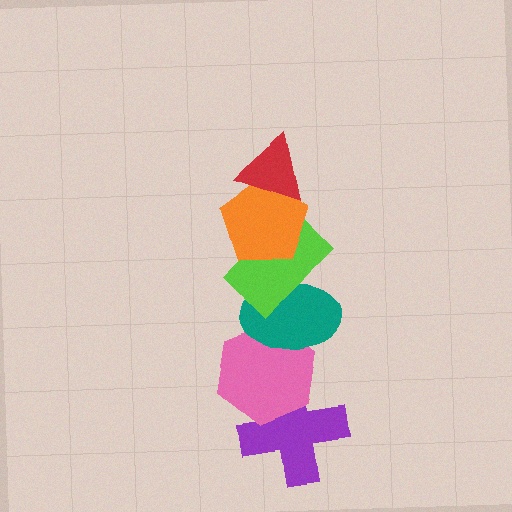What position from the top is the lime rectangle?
The lime rectangle is 3rd from the top.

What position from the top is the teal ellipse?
The teal ellipse is 4th from the top.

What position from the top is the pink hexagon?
The pink hexagon is 5th from the top.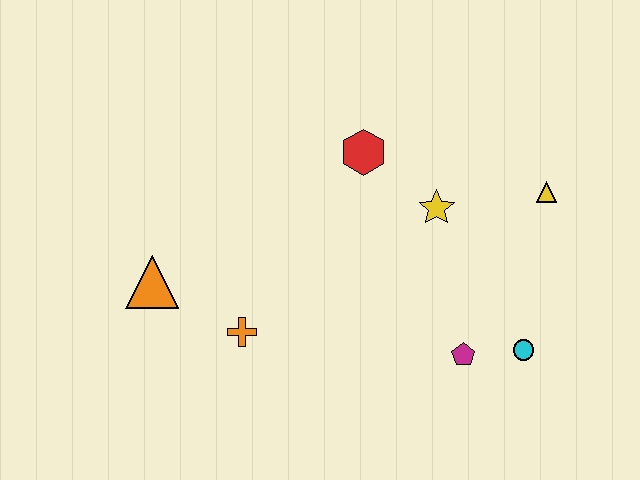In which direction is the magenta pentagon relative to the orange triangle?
The magenta pentagon is to the right of the orange triangle.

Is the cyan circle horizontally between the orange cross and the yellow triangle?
Yes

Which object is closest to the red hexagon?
The yellow star is closest to the red hexagon.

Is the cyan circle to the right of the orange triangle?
Yes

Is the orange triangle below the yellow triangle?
Yes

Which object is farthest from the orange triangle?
The yellow triangle is farthest from the orange triangle.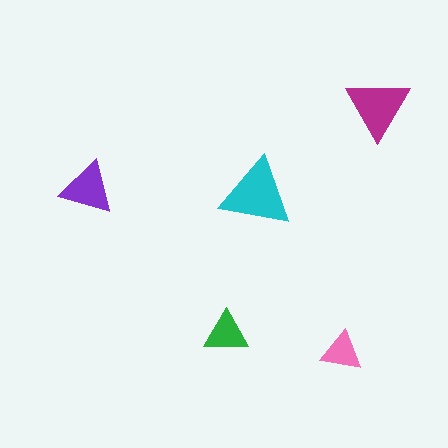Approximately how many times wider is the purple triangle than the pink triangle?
About 1.5 times wider.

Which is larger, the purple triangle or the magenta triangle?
The magenta one.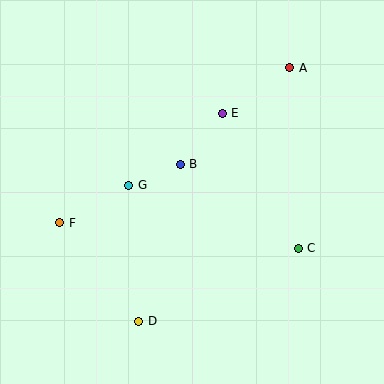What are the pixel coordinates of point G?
Point G is at (129, 185).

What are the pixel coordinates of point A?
Point A is at (290, 68).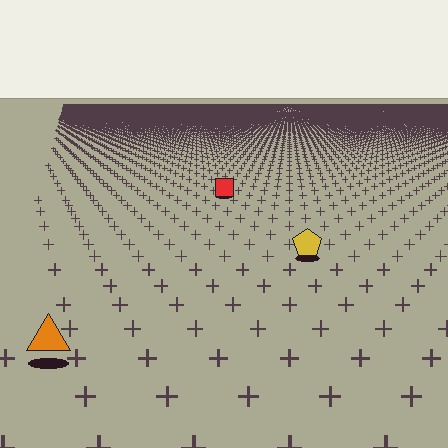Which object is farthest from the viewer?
The red square is farthest from the viewer. It appears smaller and the ground texture around it is denser.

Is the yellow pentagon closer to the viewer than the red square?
Yes. The yellow pentagon is closer — you can tell from the texture gradient: the ground texture is coarser near it.